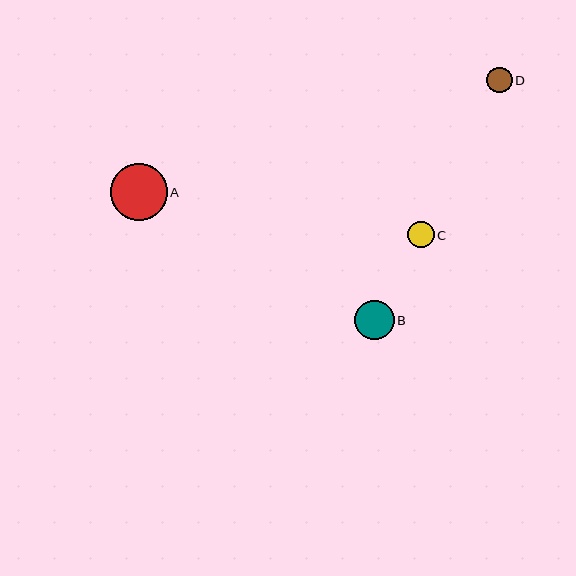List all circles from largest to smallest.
From largest to smallest: A, B, C, D.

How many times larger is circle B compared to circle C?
Circle B is approximately 1.5 times the size of circle C.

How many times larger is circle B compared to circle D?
Circle B is approximately 1.5 times the size of circle D.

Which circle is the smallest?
Circle D is the smallest with a size of approximately 26 pixels.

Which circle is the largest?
Circle A is the largest with a size of approximately 57 pixels.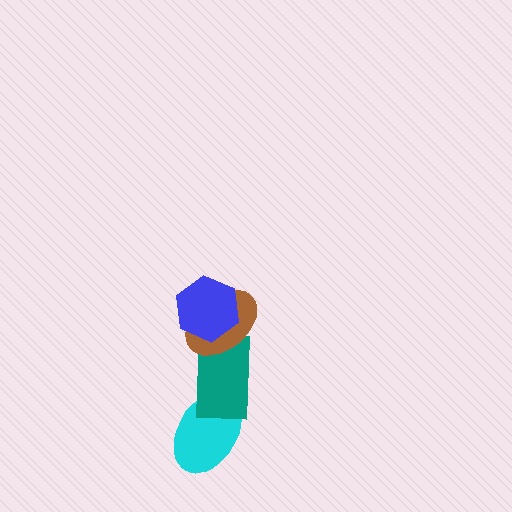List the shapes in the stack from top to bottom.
From top to bottom: the blue hexagon, the brown ellipse, the teal rectangle, the cyan ellipse.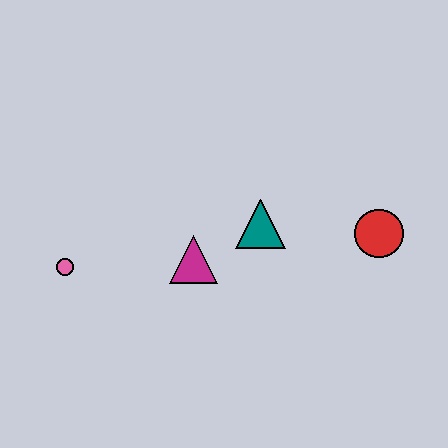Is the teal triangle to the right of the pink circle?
Yes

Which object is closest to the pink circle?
The magenta triangle is closest to the pink circle.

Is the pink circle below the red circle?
Yes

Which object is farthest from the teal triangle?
The pink circle is farthest from the teal triangle.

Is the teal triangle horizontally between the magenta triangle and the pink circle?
No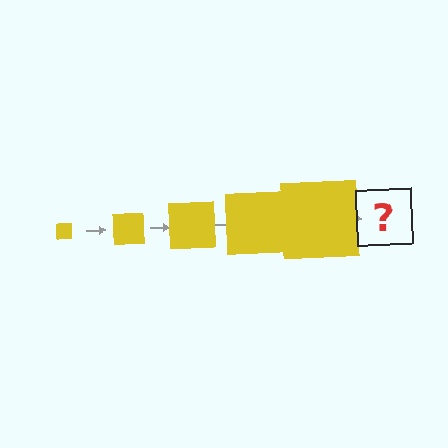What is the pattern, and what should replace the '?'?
The pattern is that the square gets progressively larger each step. The '?' should be a yellow square, larger than the previous one.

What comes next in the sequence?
The next element should be a yellow square, larger than the previous one.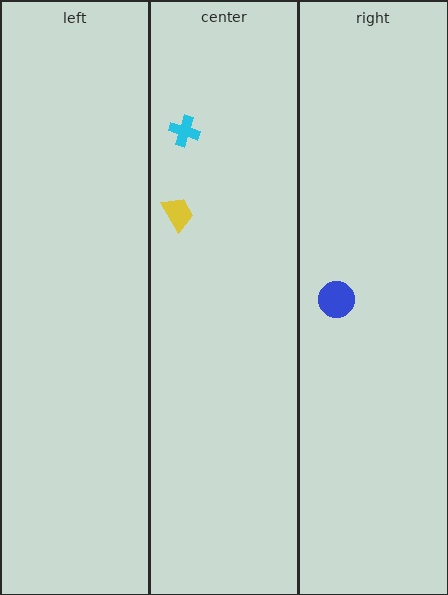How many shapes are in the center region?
2.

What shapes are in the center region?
The yellow trapezoid, the cyan cross.